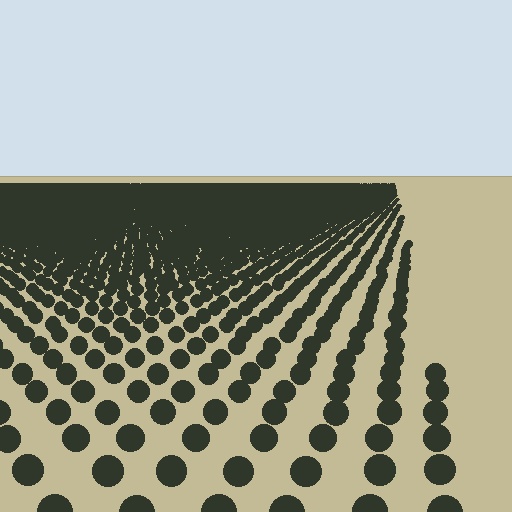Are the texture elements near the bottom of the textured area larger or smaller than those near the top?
Larger. Near the bottom, elements are closer to the viewer and appear at a bigger on-screen size.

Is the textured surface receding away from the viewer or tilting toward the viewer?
The surface is receding away from the viewer. Texture elements get smaller and denser toward the top.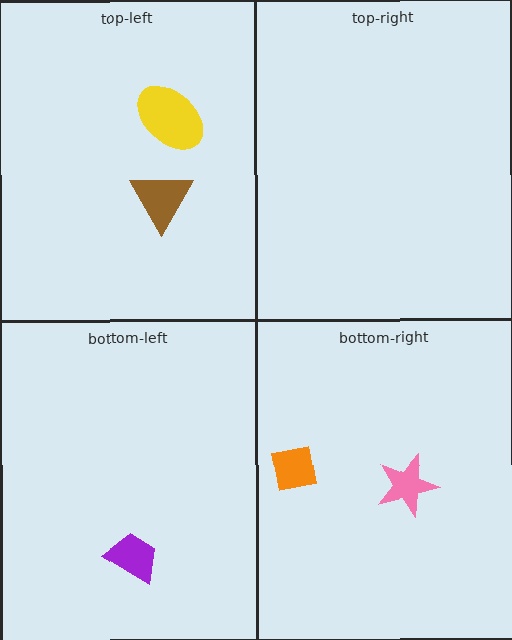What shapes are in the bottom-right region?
The orange square, the pink star.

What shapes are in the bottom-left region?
The purple trapezoid.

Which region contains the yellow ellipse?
The top-left region.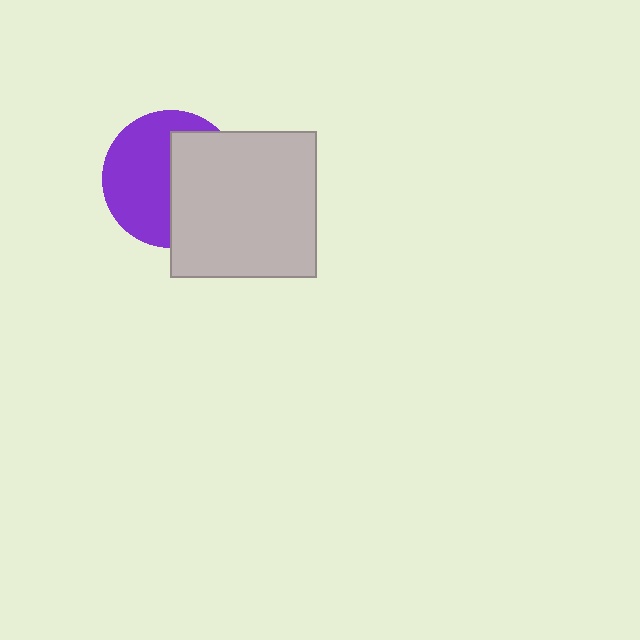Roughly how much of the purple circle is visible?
About half of it is visible (roughly 54%).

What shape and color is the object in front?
The object in front is a light gray square.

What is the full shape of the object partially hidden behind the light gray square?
The partially hidden object is a purple circle.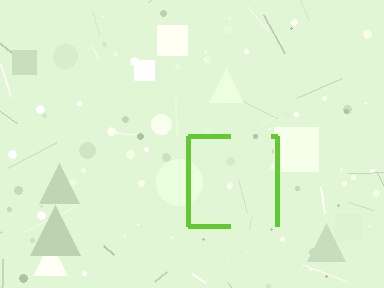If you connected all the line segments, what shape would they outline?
They would outline a square.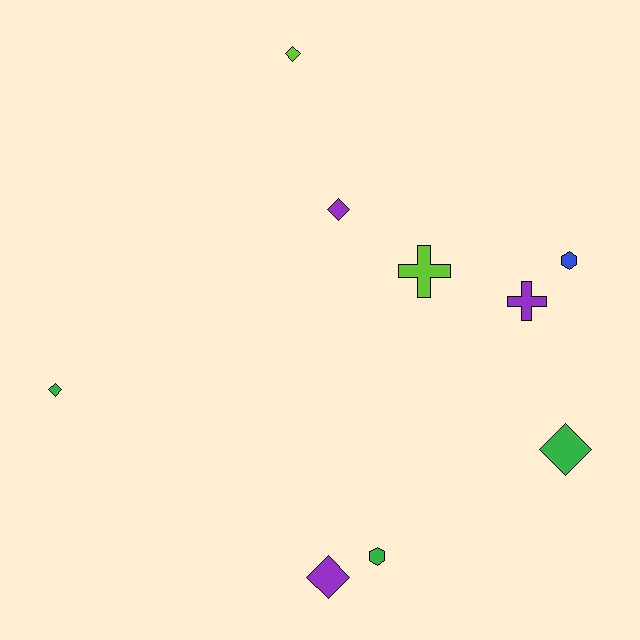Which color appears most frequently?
Purple, with 3 objects.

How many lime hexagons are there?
There are no lime hexagons.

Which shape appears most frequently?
Diamond, with 5 objects.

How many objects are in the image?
There are 9 objects.